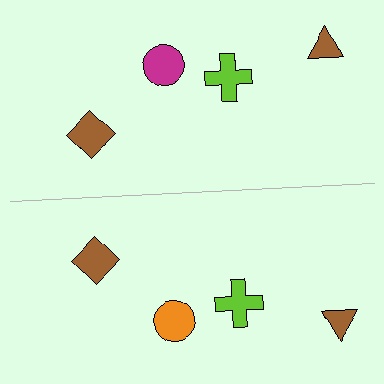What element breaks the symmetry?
The orange circle on the bottom side breaks the symmetry — its mirror counterpart is magenta.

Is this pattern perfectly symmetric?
No, the pattern is not perfectly symmetric. The orange circle on the bottom side breaks the symmetry — its mirror counterpart is magenta.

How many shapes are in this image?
There are 8 shapes in this image.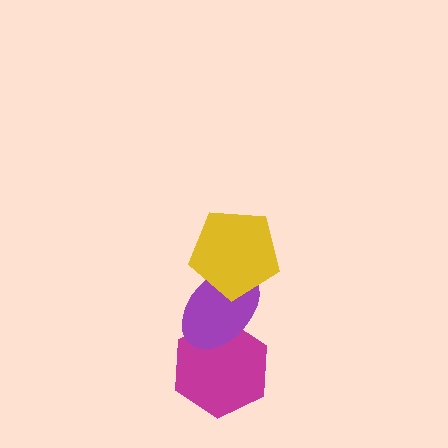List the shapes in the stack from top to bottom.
From top to bottom: the yellow pentagon, the purple ellipse, the magenta hexagon.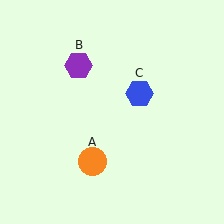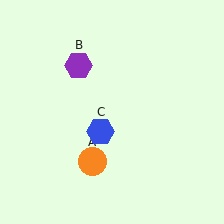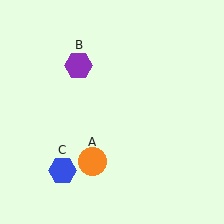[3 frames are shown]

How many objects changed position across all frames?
1 object changed position: blue hexagon (object C).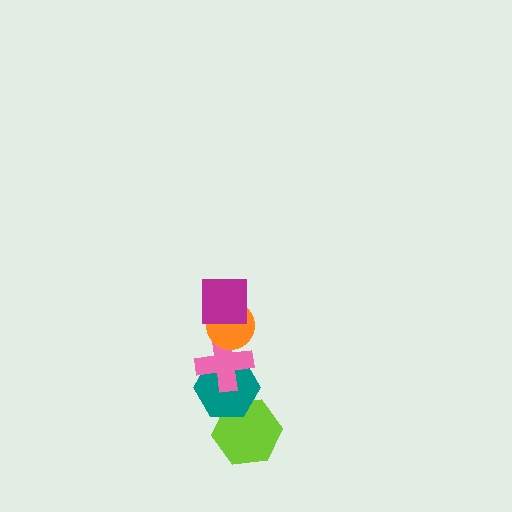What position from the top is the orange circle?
The orange circle is 2nd from the top.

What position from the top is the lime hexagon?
The lime hexagon is 5th from the top.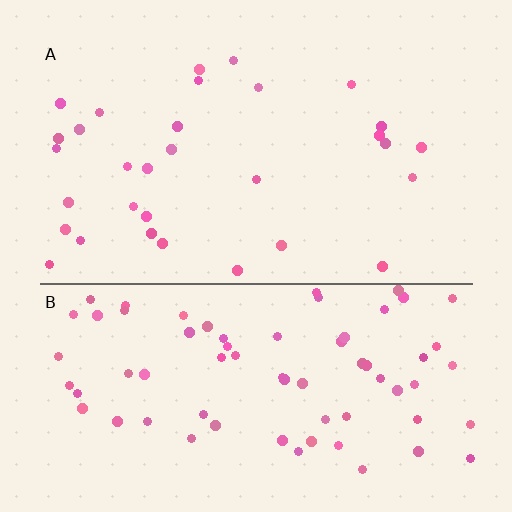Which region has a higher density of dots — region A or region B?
B (the bottom).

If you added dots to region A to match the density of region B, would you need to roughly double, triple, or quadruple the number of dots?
Approximately double.